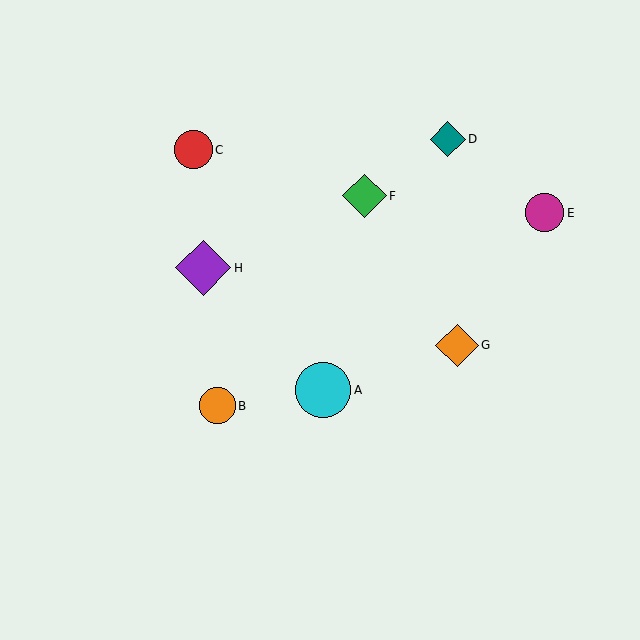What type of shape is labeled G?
Shape G is an orange diamond.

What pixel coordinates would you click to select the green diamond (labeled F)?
Click at (365, 196) to select the green diamond F.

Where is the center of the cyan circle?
The center of the cyan circle is at (323, 390).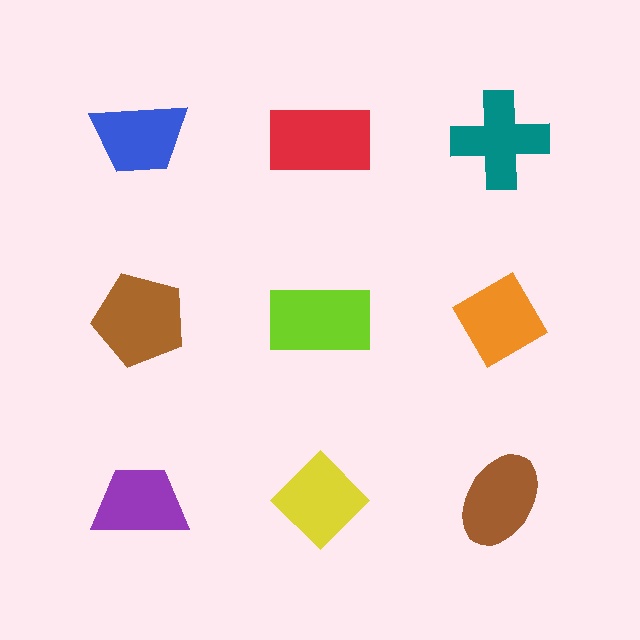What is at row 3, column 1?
A purple trapezoid.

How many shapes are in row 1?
3 shapes.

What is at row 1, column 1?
A blue trapezoid.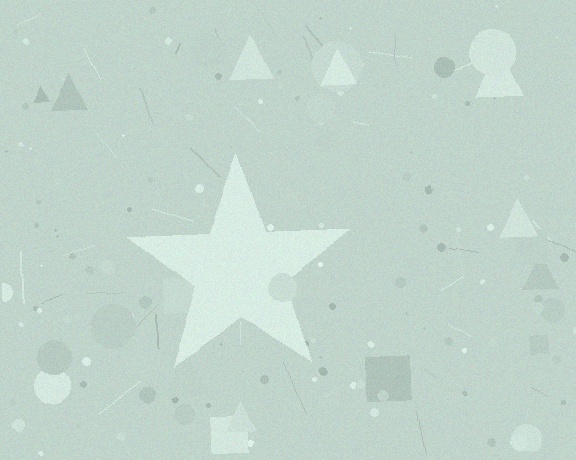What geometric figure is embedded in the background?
A star is embedded in the background.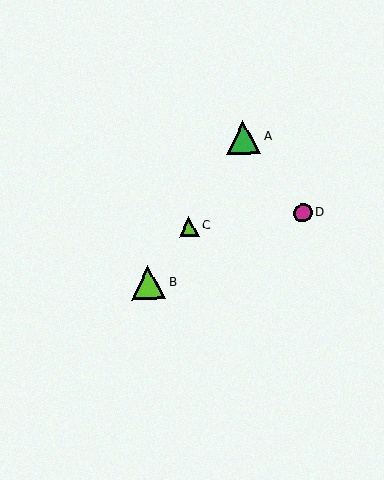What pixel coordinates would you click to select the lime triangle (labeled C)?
Click at (189, 226) to select the lime triangle C.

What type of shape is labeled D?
Shape D is a magenta circle.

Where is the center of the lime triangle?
The center of the lime triangle is at (189, 226).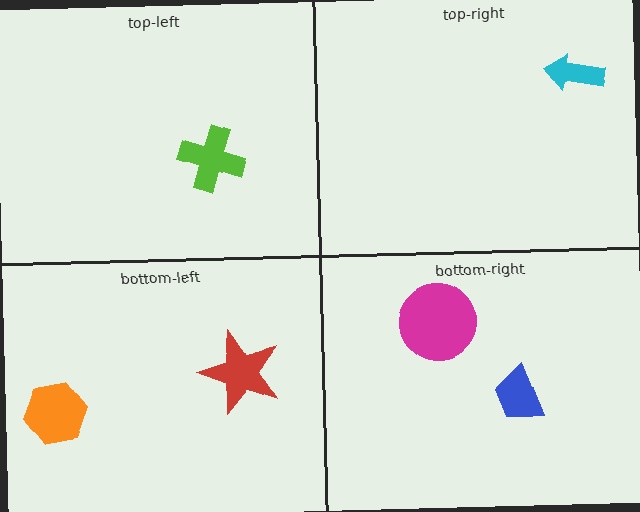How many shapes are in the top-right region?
1.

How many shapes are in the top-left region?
1.